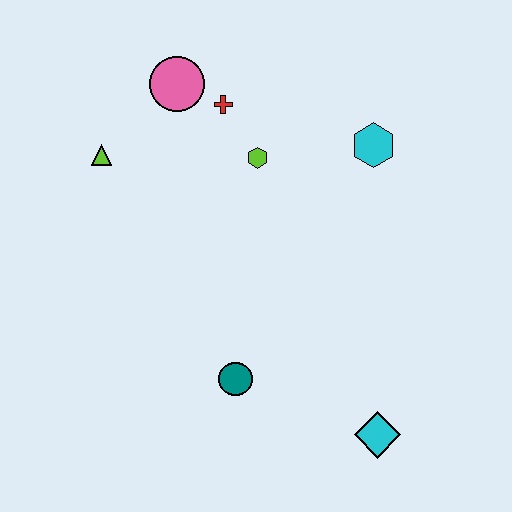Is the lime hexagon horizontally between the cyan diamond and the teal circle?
Yes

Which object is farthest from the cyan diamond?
The pink circle is farthest from the cyan diamond.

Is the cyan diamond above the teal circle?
No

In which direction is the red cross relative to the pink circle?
The red cross is to the right of the pink circle.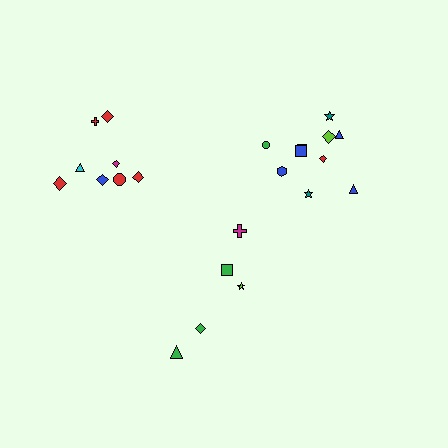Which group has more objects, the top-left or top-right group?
The top-right group.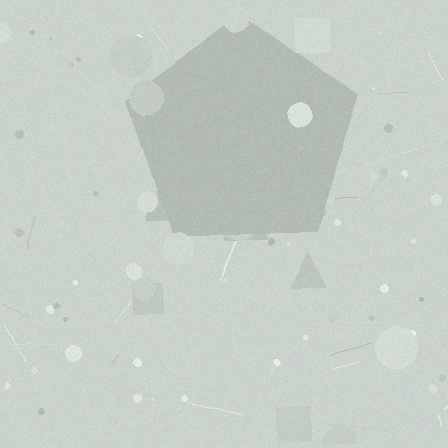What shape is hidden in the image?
A pentagon is hidden in the image.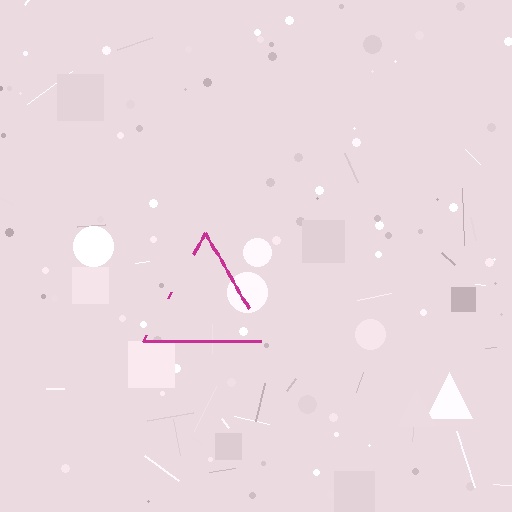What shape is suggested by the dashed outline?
The dashed outline suggests a triangle.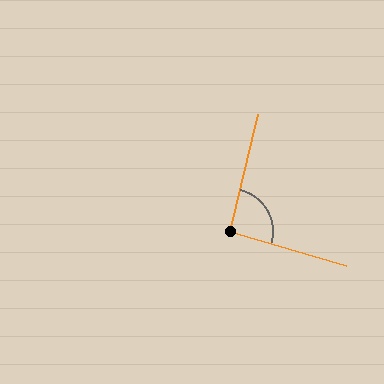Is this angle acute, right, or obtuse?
It is approximately a right angle.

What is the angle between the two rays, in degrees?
Approximately 93 degrees.